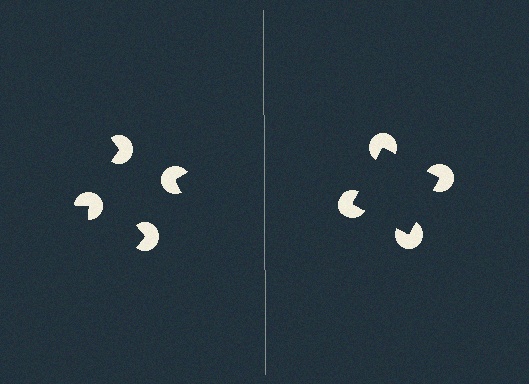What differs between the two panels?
The pac-man discs are positioned identically on both sides; only the wedge orientations differ. On the right they align to a square; on the left they are misaligned.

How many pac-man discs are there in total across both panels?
8 — 4 on each side.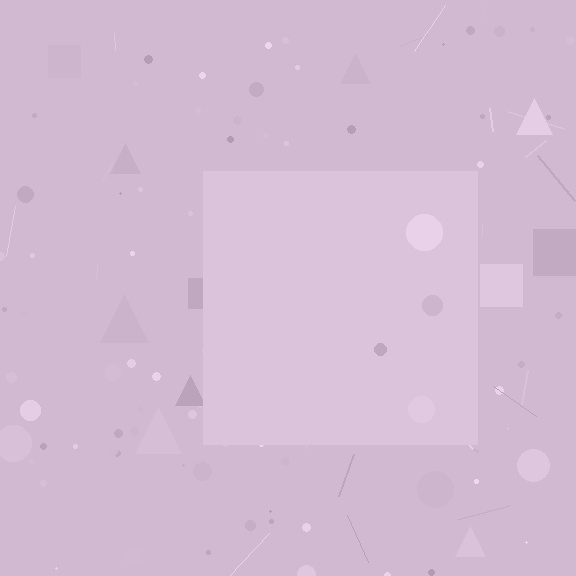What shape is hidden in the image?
A square is hidden in the image.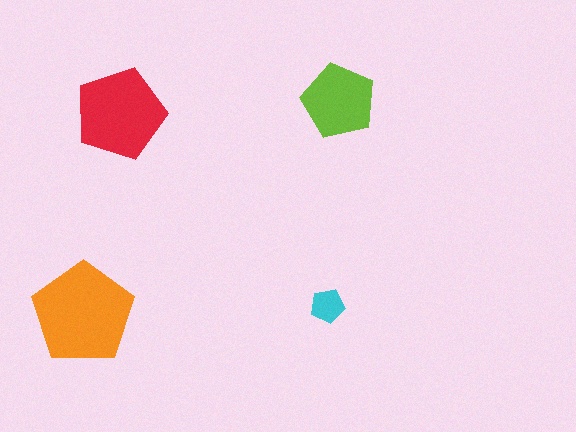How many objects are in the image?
There are 4 objects in the image.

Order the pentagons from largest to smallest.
the orange one, the red one, the lime one, the cyan one.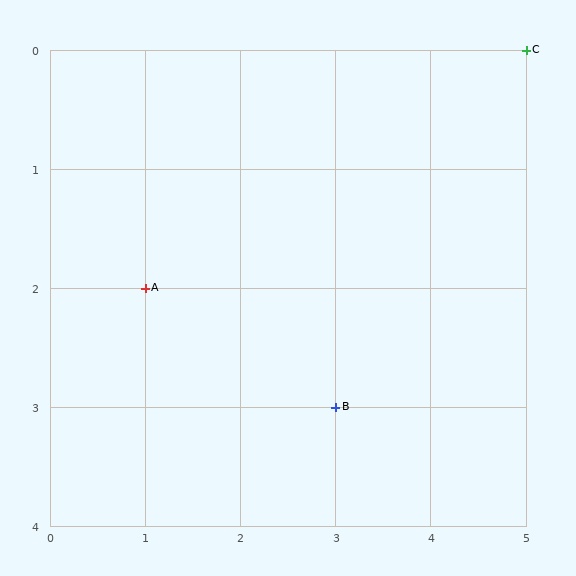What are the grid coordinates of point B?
Point B is at grid coordinates (3, 3).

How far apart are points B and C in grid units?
Points B and C are 2 columns and 3 rows apart (about 3.6 grid units diagonally).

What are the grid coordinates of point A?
Point A is at grid coordinates (1, 2).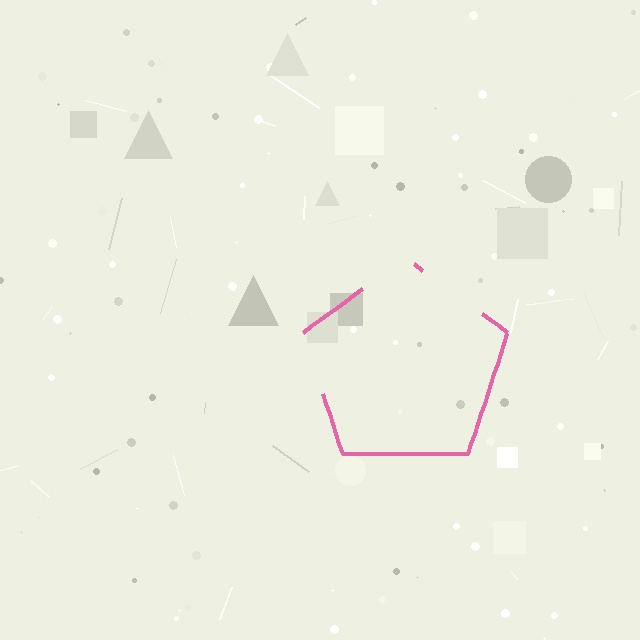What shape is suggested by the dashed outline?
The dashed outline suggests a pentagon.